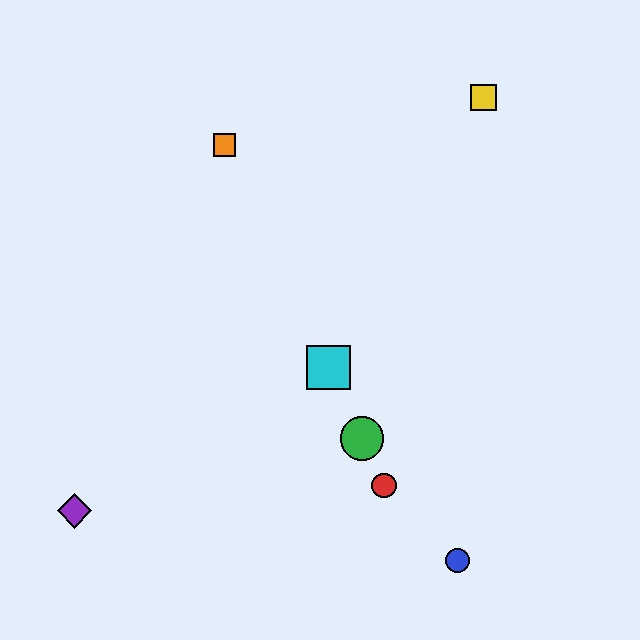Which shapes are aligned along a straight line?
The red circle, the green circle, the orange square, the cyan square are aligned along a straight line.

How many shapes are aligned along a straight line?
4 shapes (the red circle, the green circle, the orange square, the cyan square) are aligned along a straight line.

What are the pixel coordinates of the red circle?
The red circle is at (384, 485).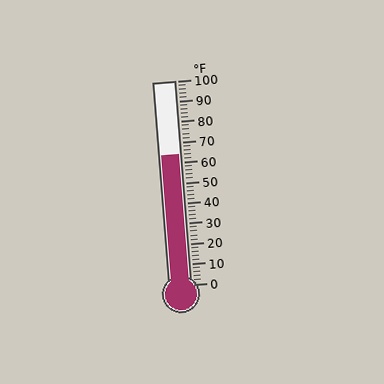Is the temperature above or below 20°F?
The temperature is above 20°F.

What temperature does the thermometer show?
The thermometer shows approximately 64°F.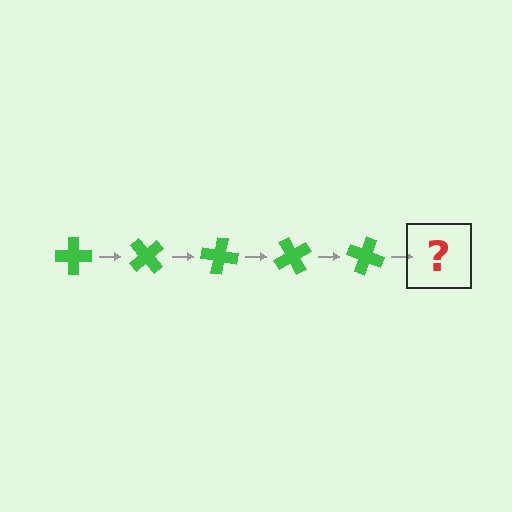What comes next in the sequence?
The next element should be a green cross rotated 250 degrees.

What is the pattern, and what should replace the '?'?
The pattern is that the cross rotates 50 degrees each step. The '?' should be a green cross rotated 250 degrees.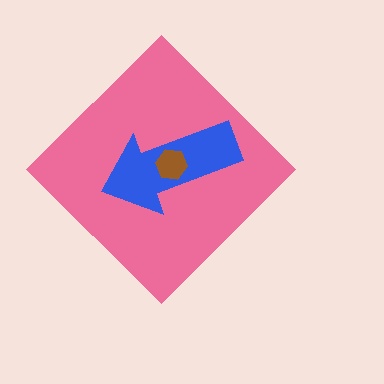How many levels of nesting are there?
3.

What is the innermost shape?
The brown hexagon.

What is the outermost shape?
The pink diamond.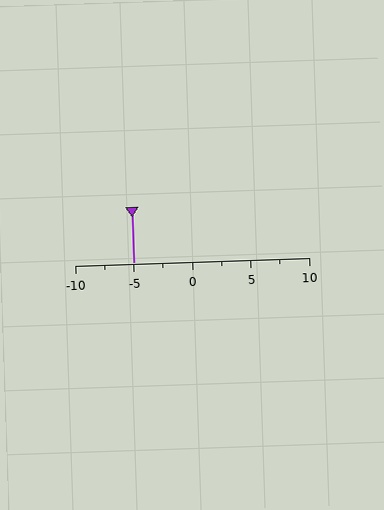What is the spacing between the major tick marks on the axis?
The major ticks are spaced 5 apart.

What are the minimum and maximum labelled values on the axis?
The axis runs from -10 to 10.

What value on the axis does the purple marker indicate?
The marker indicates approximately -5.